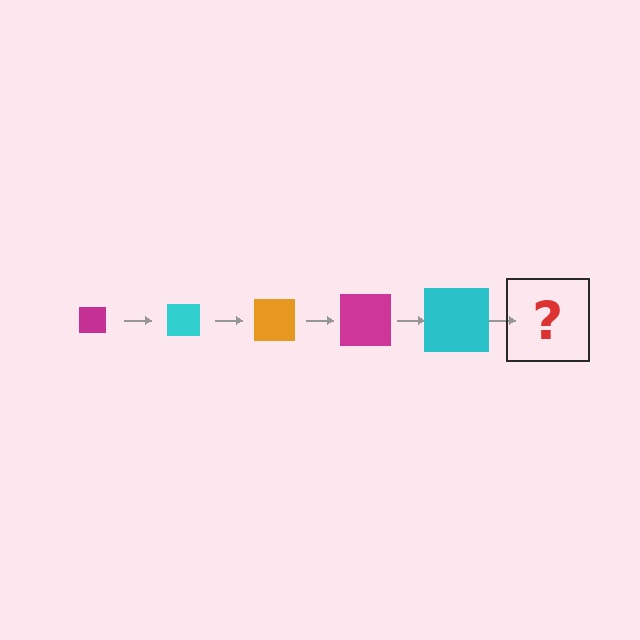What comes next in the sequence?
The next element should be an orange square, larger than the previous one.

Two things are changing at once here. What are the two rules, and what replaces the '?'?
The two rules are that the square grows larger each step and the color cycles through magenta, cyan, and orange. The '?' should be an orange square, larger than the previous one.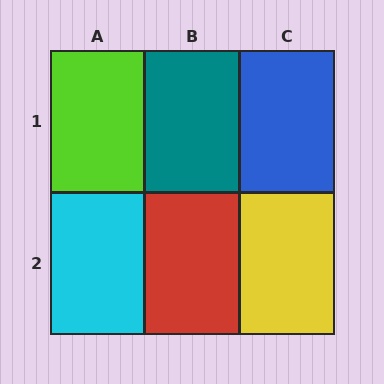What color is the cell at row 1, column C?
Blue.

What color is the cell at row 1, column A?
Lime.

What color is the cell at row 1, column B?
Teal.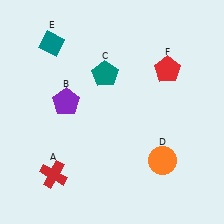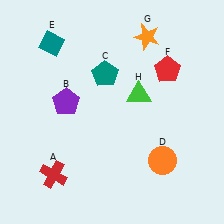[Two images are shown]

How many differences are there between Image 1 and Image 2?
There are 2 differences between the two images.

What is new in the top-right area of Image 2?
A green triangle (H) was added in the top-right area of Image 2.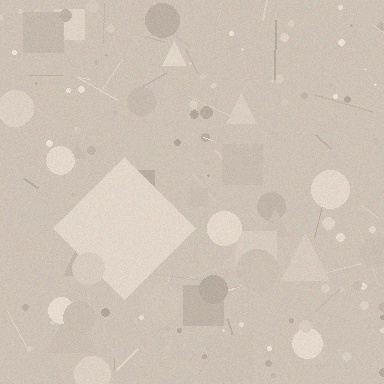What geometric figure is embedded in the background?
A diamond is embedded in the background.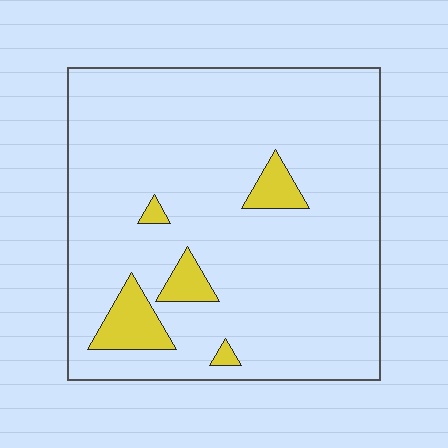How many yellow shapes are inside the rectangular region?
5.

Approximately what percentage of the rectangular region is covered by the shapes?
Approximately 10%.